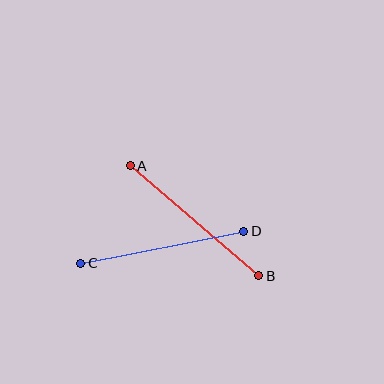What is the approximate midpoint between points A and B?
The midpoint is at approximately (195, 221) pixels.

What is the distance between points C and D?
The distance is approximately 166 pixels.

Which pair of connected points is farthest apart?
Points A and B are farthest apart.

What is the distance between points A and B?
The distance is approximately 169 pixels.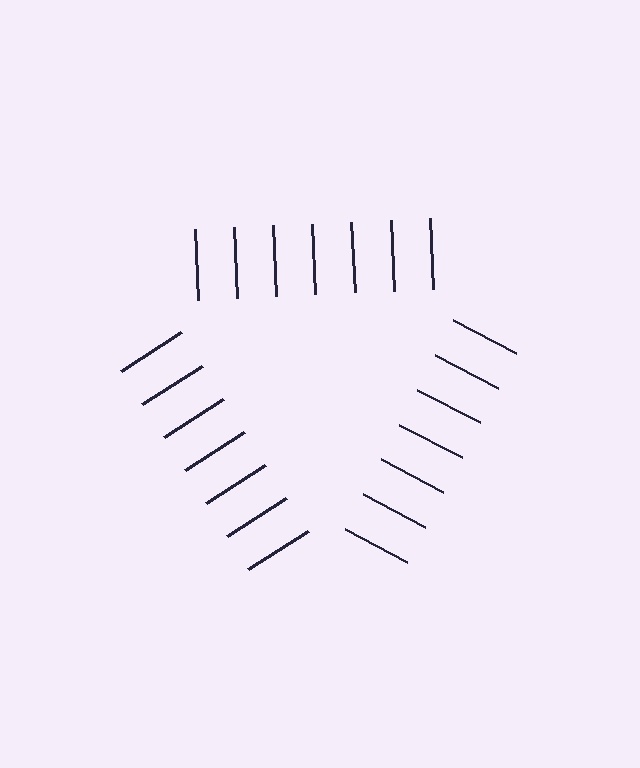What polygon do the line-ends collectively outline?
An illusory triangle — the line segments terminate on its edges but no continuous stroke is drawn.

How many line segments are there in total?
21 — 7 along each of the 3 edges.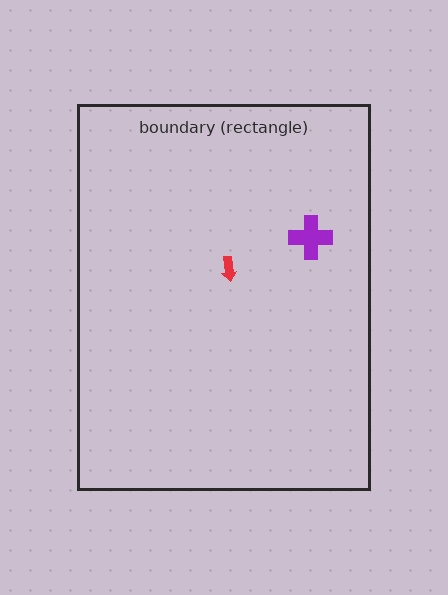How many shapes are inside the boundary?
2 inside, 0 outside.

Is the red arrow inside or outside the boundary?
Inside.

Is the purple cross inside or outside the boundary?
Inside.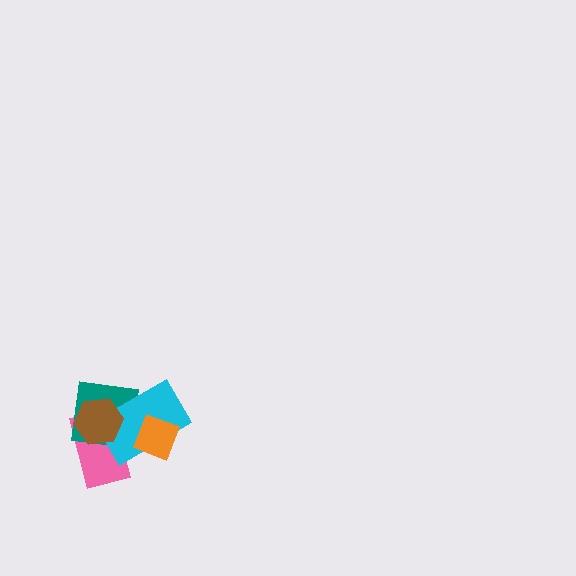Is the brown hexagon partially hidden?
No, no other shape covers it.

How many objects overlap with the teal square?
3 objects overlap with the teal square.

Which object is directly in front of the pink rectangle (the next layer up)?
The teal square is directly in front of the pink rectangle.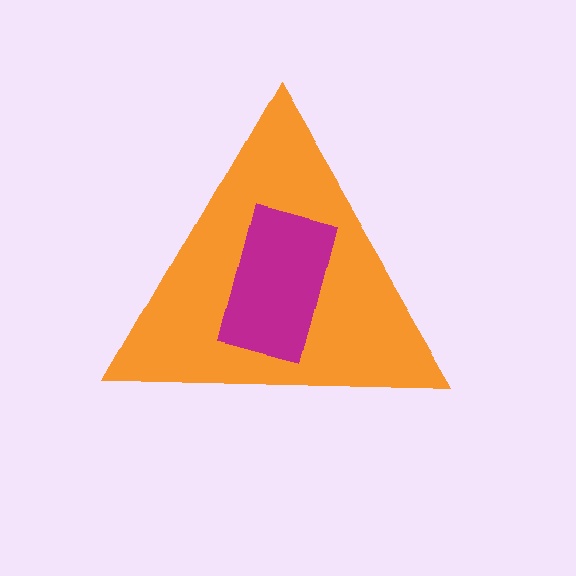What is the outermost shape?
The orange triangle.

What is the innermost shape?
The magenta rectangle.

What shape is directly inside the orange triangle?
The magenta rectangle.